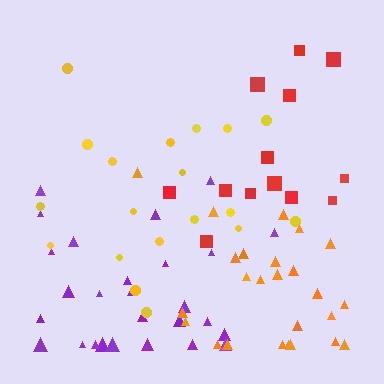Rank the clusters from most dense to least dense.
orange, purple, yellow, red.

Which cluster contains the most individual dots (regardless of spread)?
Purple (28).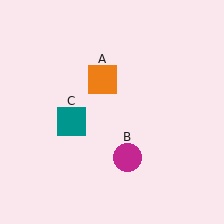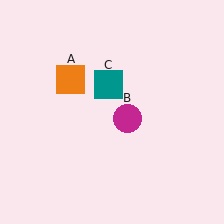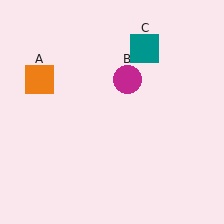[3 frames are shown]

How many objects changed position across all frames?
3 objects changed position: orange square (object A), magenta circle (object B), teal square (object C).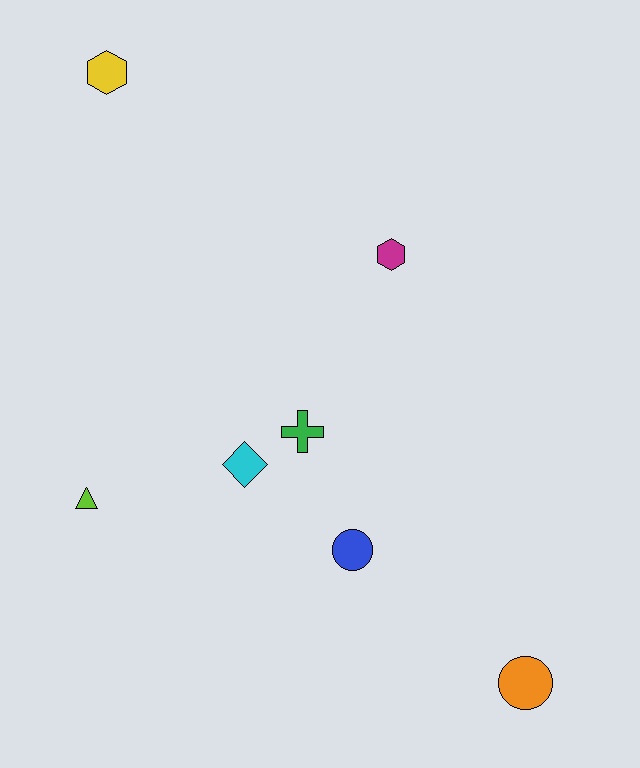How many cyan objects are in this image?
There is 1 cyan object.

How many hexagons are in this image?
There are 2 hexagons.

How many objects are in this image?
There are 7 objects.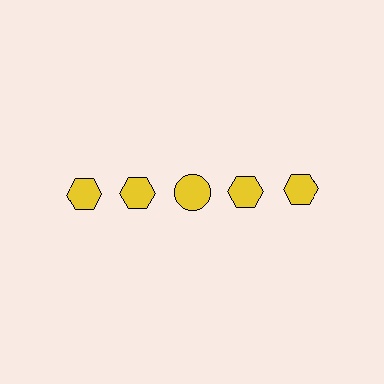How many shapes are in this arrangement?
There are 5 shapes arranged in a grid pattern.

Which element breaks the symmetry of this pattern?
The yellow circle in the top row, center column breaks the symmetry. All other shapes are yellow hexagons.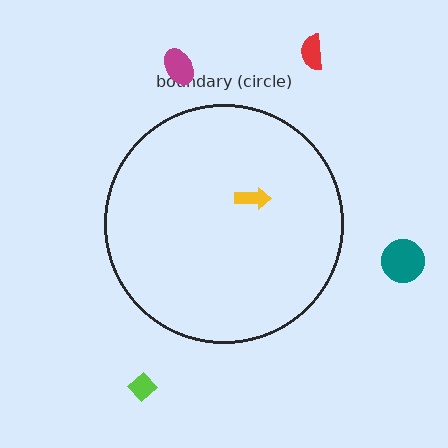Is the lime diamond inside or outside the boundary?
Outside.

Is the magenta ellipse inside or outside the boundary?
Outside.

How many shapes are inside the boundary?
1 inside, 4 outside.